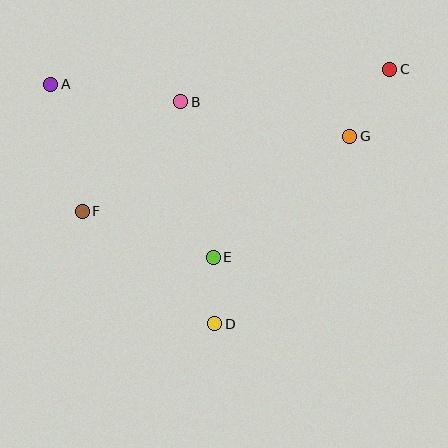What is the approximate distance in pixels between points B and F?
The distance between B and F is approximately 147 pixels.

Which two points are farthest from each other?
Points A and C are farthest from each other.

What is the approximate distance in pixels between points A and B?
The distance between A and B is approximately 131 pixels.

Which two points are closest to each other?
Points D and E are closest to each other.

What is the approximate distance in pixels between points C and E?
The distance between C and E is approximately 258 pixels.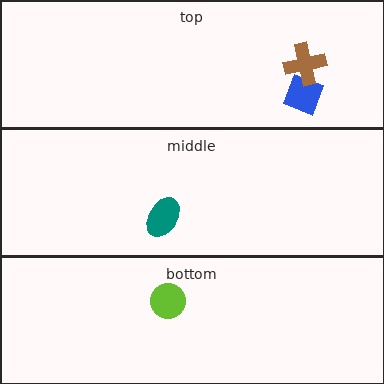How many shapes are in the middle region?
1.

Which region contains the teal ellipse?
The middle region.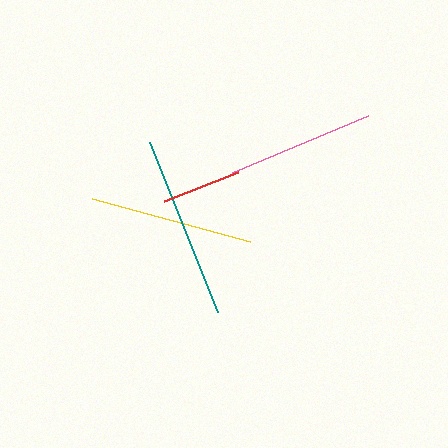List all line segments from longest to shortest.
From longest to shortest: teal, yellow, pink, red.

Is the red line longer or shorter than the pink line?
The pink line is longer than the red line.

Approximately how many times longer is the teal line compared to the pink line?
The teal line is approximately 1.2 times the length of the pink line.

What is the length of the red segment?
The red segment is approximately 80 pixels long.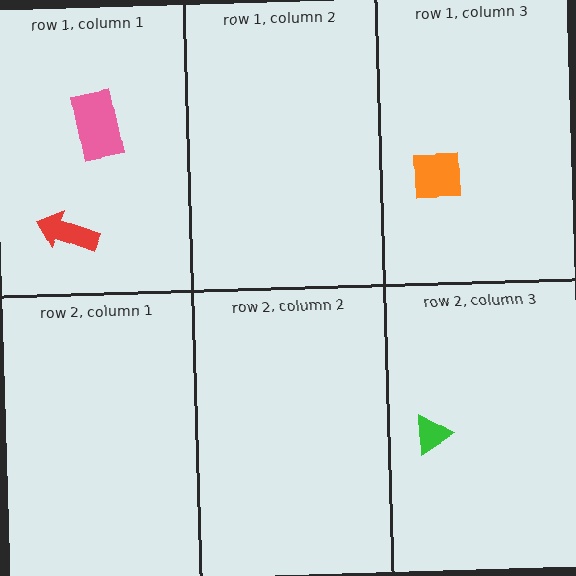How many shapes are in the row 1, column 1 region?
2.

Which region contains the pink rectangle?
The row 1, column 1 region.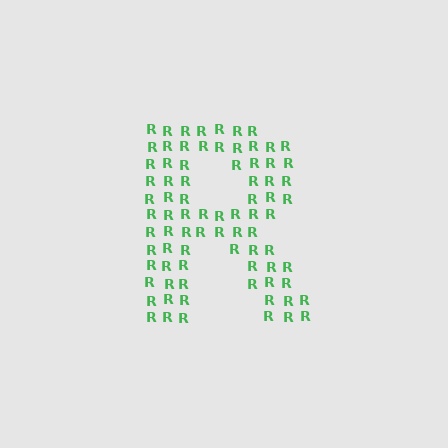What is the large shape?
The large shape is the letter R.